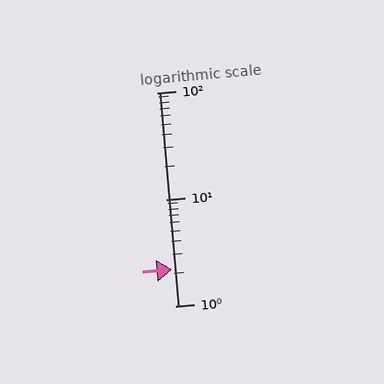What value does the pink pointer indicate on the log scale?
The pointer indicates approximately 2.2.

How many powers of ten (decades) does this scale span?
The scale spans 2 decades, from 1 to 100.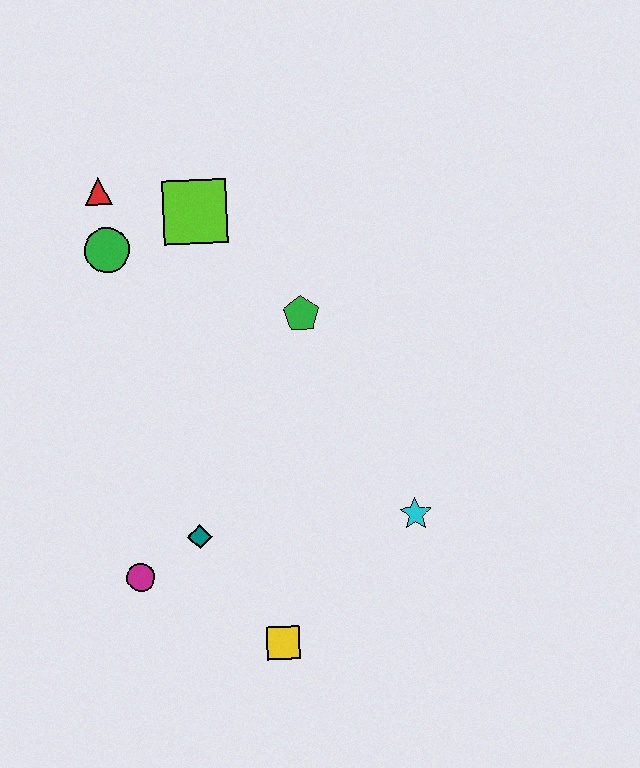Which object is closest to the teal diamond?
The magenta circle is closest to the teal diamond.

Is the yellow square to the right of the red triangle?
Yes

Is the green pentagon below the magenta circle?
No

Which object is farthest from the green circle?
The yellow square is farthest from the green circle.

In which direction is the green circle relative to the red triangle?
The green circle is below the red triangle.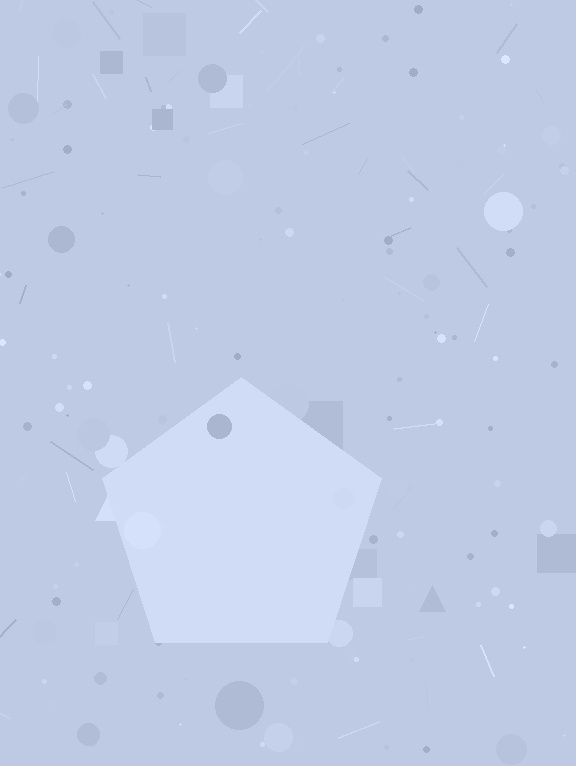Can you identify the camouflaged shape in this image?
The camouflaged shape is a pentagon.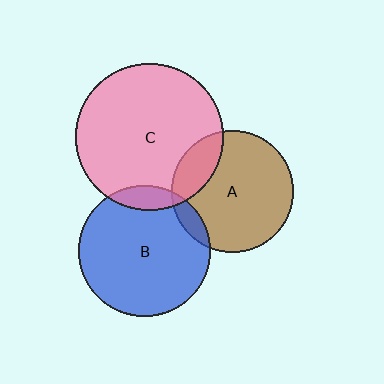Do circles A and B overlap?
Yes.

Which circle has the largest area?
Circle C (pink).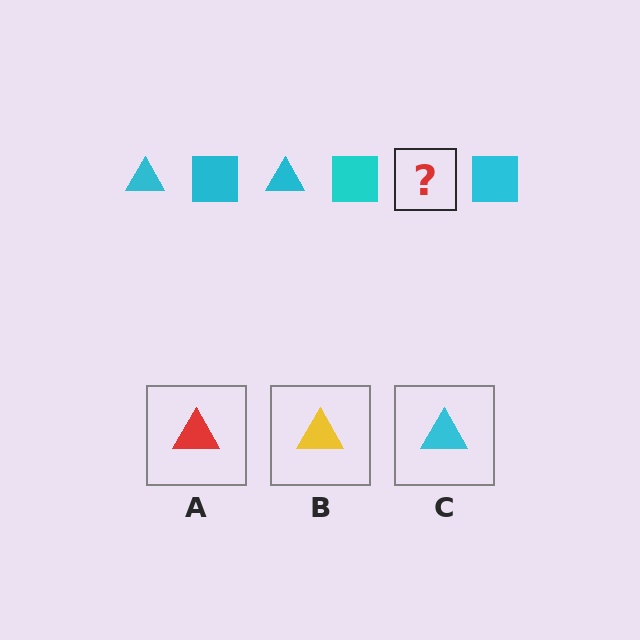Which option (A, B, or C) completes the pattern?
C.